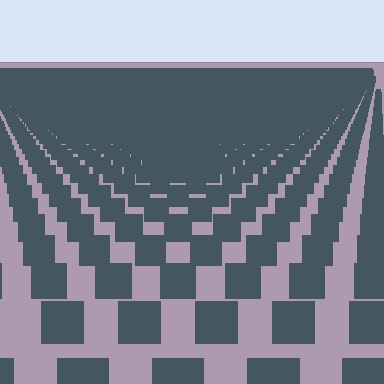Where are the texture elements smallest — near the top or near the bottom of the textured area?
Near the top.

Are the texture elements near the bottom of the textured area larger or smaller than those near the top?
Larger. Near the bottom, elements are closer to the viewer and appear at a bigger on-screen size.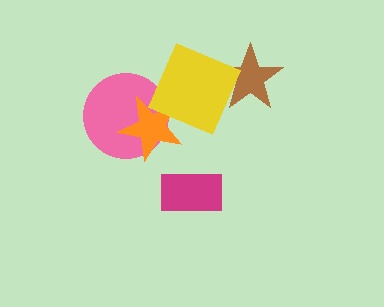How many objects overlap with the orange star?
2 objects overlap with the orange star.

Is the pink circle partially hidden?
Yes, it is partially covered by another shape.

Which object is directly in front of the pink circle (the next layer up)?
The orange star is directly in front of the pink circle.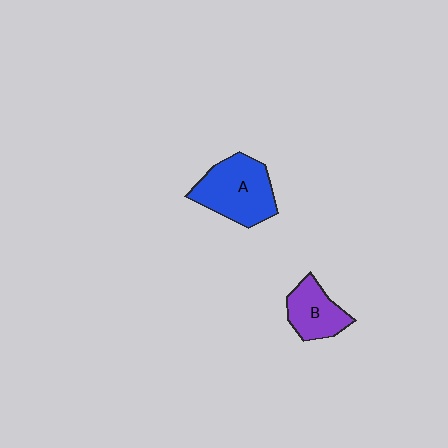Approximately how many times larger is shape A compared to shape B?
Approximately 1.6 times.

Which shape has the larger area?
Shape A (blue).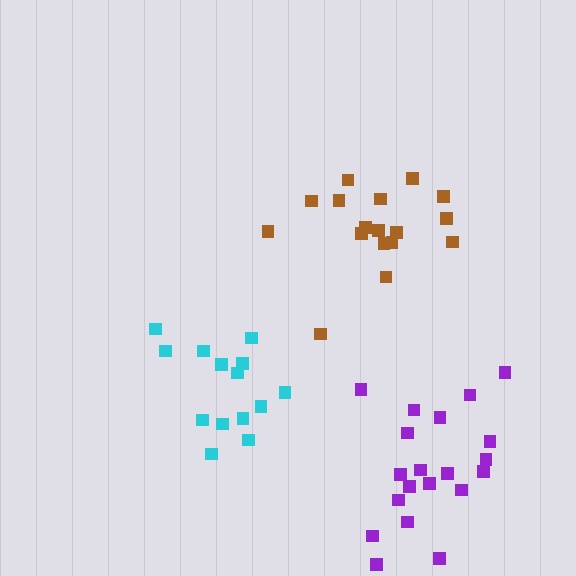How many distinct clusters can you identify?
There are 3 distinct clusters.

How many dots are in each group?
Group 1: 20 dots, Group 2: 17 dots, Group 3: 14 dots (51 total).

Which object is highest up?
The brown cluster is topmost.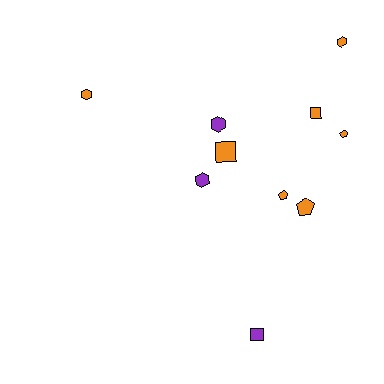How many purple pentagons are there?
There are no purple pentagons.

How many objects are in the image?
There are 10 objects.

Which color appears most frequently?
Orange, with 7 objects.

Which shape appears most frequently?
Hexagon, with 4 objects.